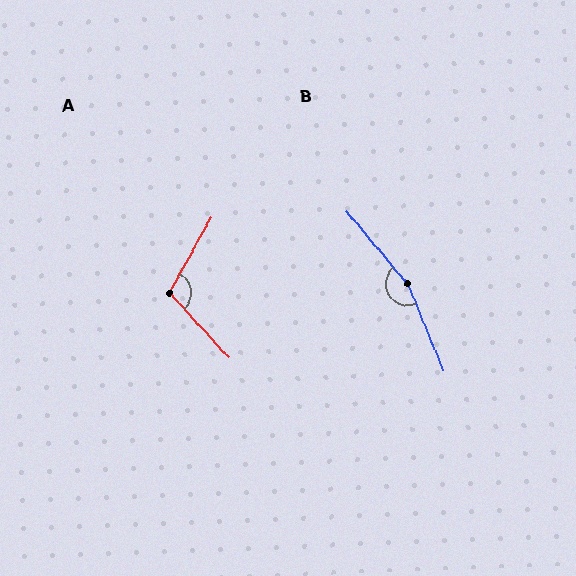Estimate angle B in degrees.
Approximately 162 degrees.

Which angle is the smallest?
A, at approximately 108 degrees.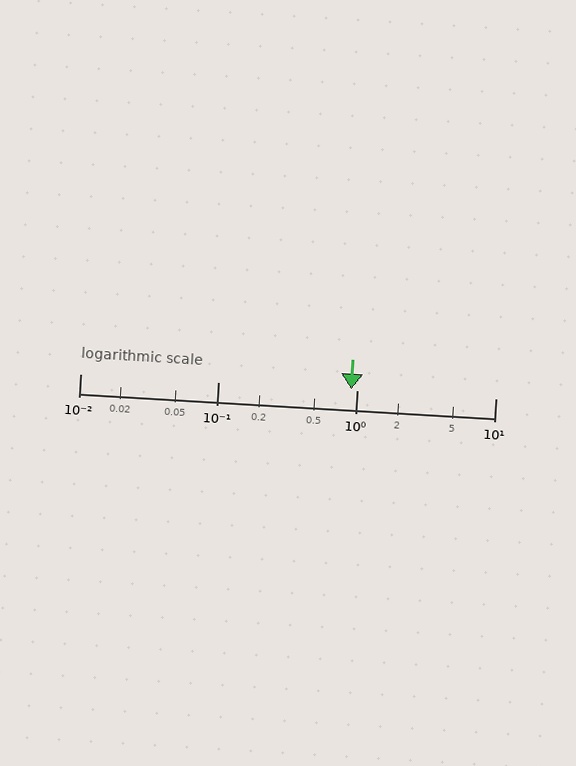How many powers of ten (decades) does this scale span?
The scale spans 3 decades, from 0.01 to 10.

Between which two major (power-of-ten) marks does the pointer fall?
The pointer is between 0.1 and 1.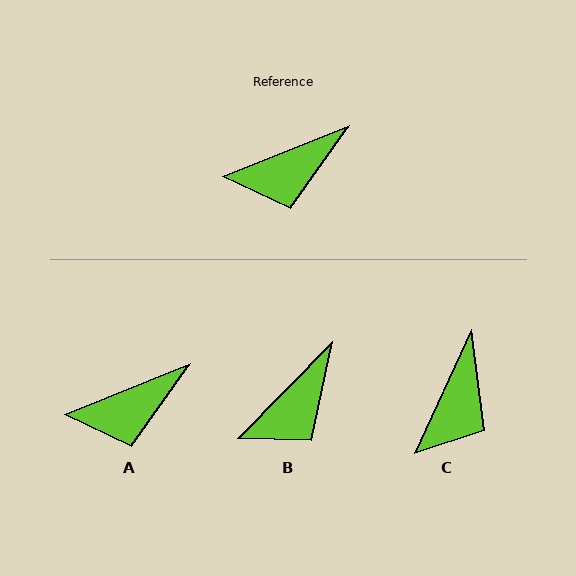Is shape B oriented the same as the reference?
No, it is off by about 23 degrees.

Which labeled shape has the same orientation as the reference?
A.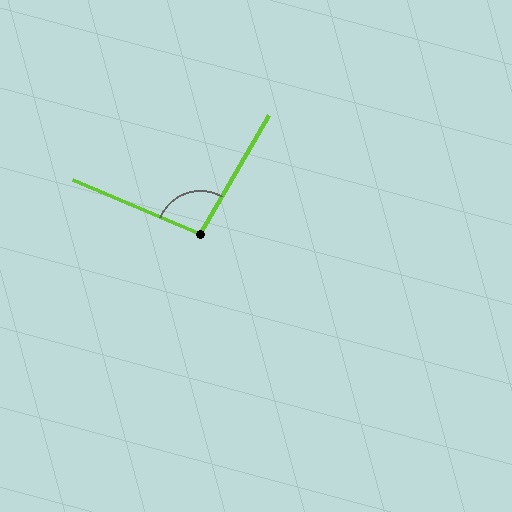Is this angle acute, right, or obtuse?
It is obtuse.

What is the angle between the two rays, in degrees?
Approximately 97 degrees.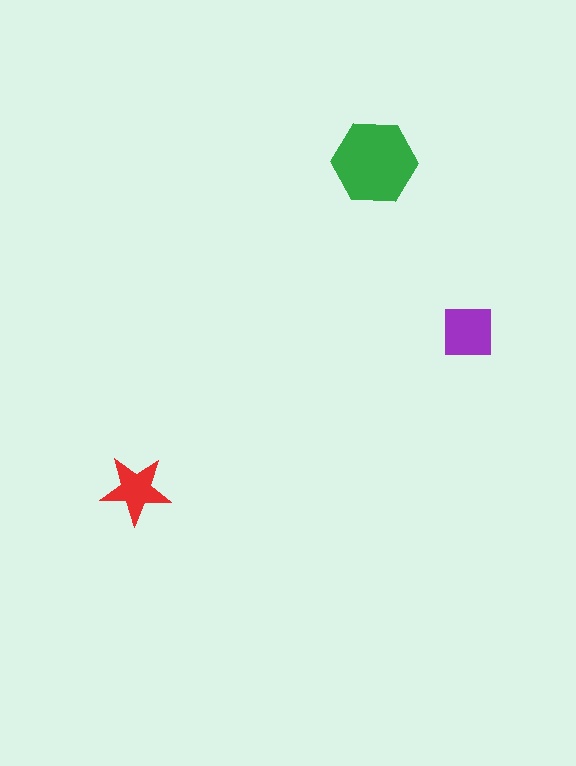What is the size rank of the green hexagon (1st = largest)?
1st.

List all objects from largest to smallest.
The green hexagon, the purple square, the red star.